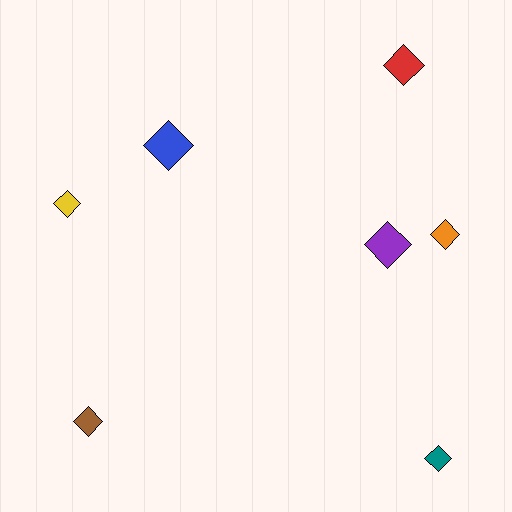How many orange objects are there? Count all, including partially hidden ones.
There is 1 orange object.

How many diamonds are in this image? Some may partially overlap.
There are 7 diamonds.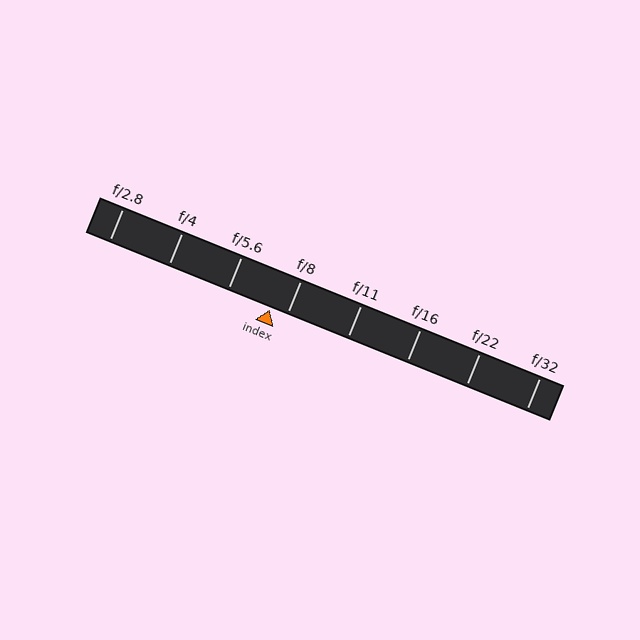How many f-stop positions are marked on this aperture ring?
There are 8 f-stop positions marked.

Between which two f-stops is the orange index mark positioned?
The index mark is between f/5.6 and f/8.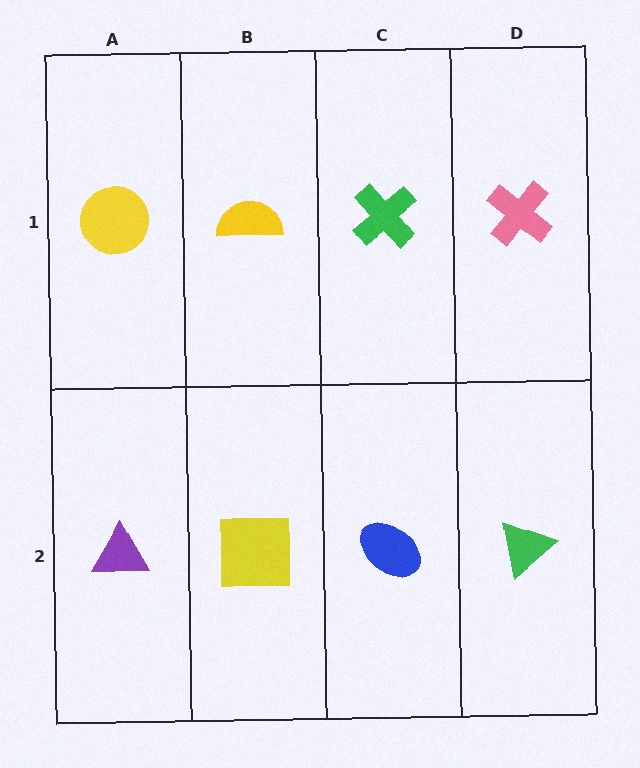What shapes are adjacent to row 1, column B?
A yellow square (row 2, column B), a yellow circle (row 1, column A), a green cross (row 1, column C).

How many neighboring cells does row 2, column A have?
2.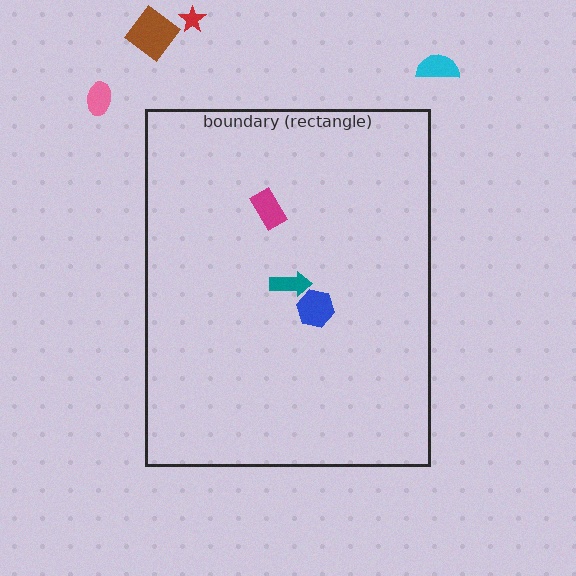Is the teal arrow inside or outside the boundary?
Inside.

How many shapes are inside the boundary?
3 inside, 4 outside.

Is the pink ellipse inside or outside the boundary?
Outside.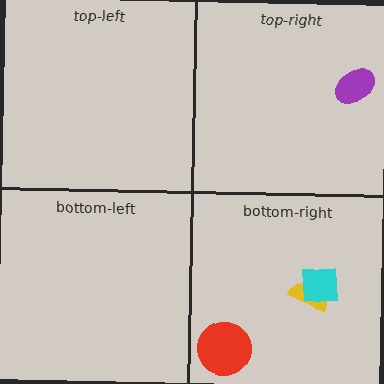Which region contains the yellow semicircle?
The bottom-right region.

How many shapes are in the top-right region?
1.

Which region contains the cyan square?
The bottom-right region.